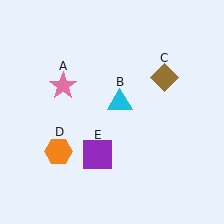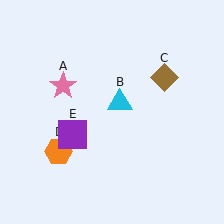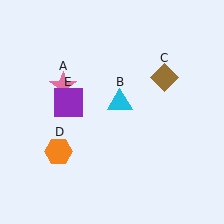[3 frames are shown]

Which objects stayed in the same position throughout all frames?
Pink star (object A) and cyan triangle (object B) and brown diamond (object C) and orange hexagon (object D) remained stationary.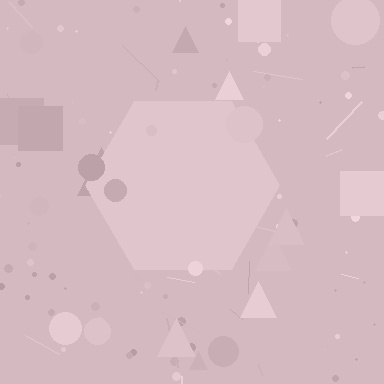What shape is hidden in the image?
A hexagon is hidden in the image.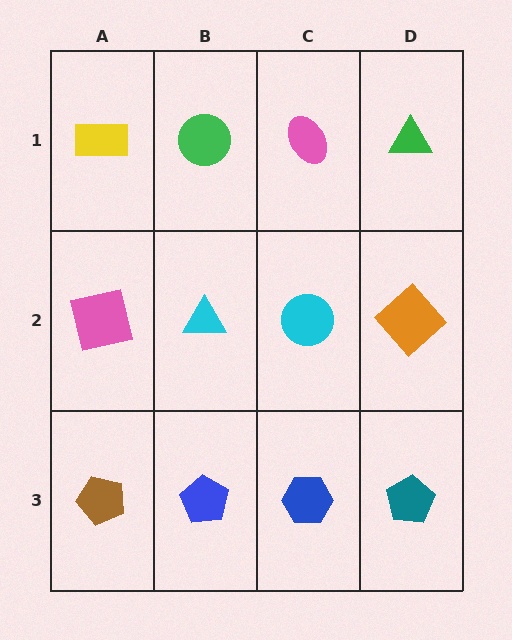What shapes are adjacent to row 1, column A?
A pink square (row 2, column A), a green circle (row 1, column B).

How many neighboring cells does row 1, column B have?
3.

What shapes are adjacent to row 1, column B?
A cyan triangle (row 2, column B), a yellow rectangle (row 1, column A), a pink ellipse (row 1, column C).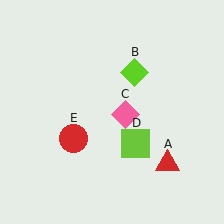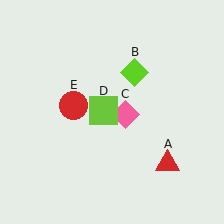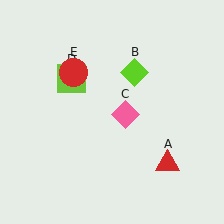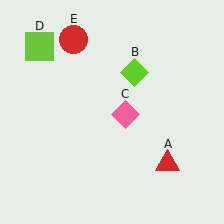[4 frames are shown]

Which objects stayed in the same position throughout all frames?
Red triangle (object A) and lime diamond (object B) and pink diamond (object C) remained stationary.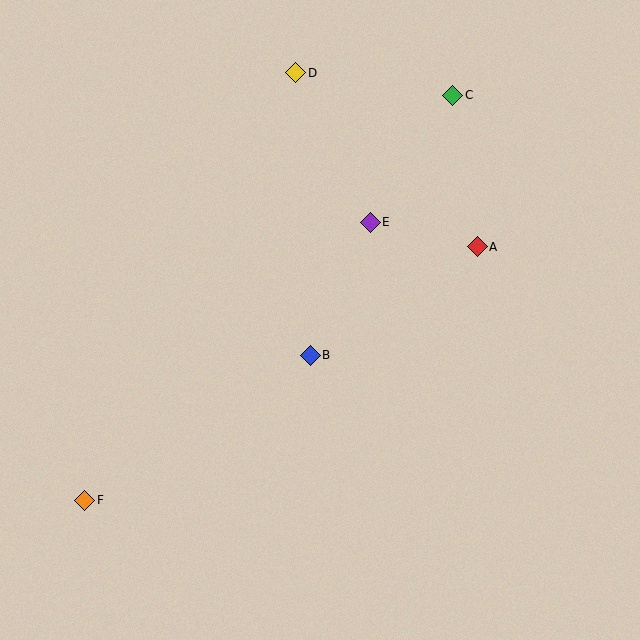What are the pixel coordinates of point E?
Point E is at (370, 222).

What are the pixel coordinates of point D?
Point D is at (296, 73).